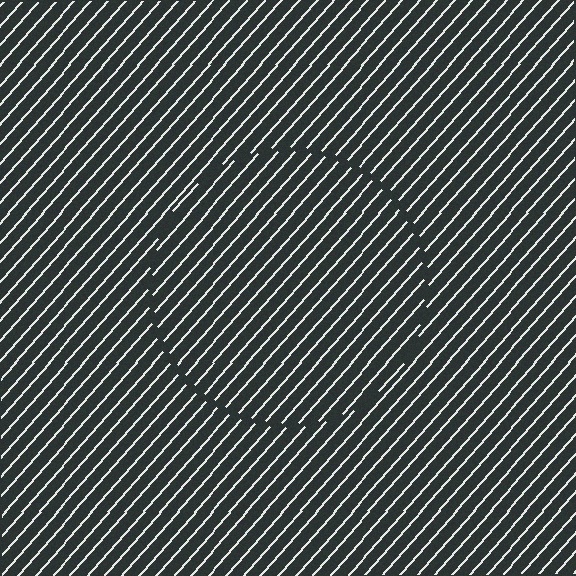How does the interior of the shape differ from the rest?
The interior of the shape contains the same grating, shifted by half a period — the contour is defined by the phase discontinuity where line-ends from the inner and outer gratings abut.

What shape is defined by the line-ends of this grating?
An illusory circle. The interior of the shape contains the same grating, shifted by half a period — the contour is defined by the phase discontinuity where line-ends from the inner and outer gratings abut.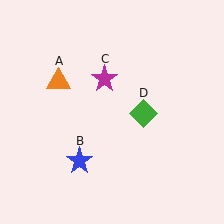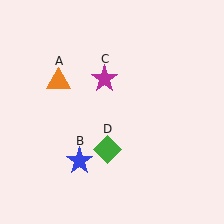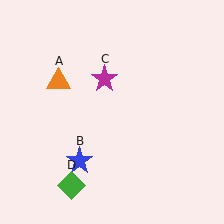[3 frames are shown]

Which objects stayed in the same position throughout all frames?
Orange triangle (object A) and blue star (object B) and magenta star (object C) remained stationary.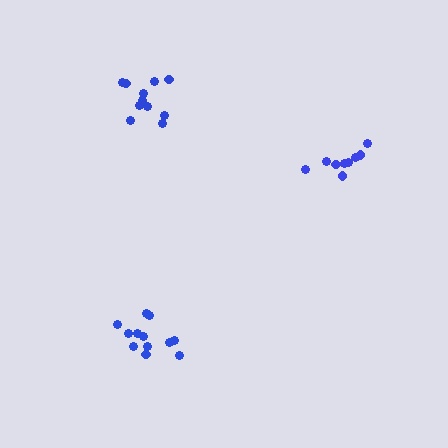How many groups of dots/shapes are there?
There are 3 groups.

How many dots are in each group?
Group 1: 11 dots, Group 2: 12 dots, Group 3: 9 dots (32 total).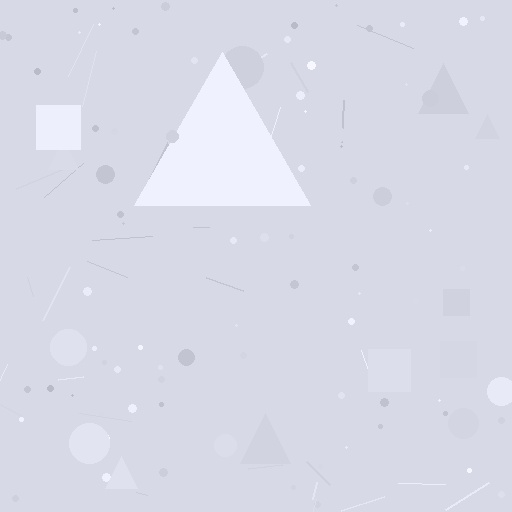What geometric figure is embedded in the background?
A triangle is embedded in the background.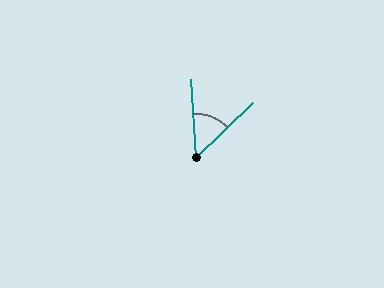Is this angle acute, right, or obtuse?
It is acute.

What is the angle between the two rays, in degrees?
Approximately 50 degrees.